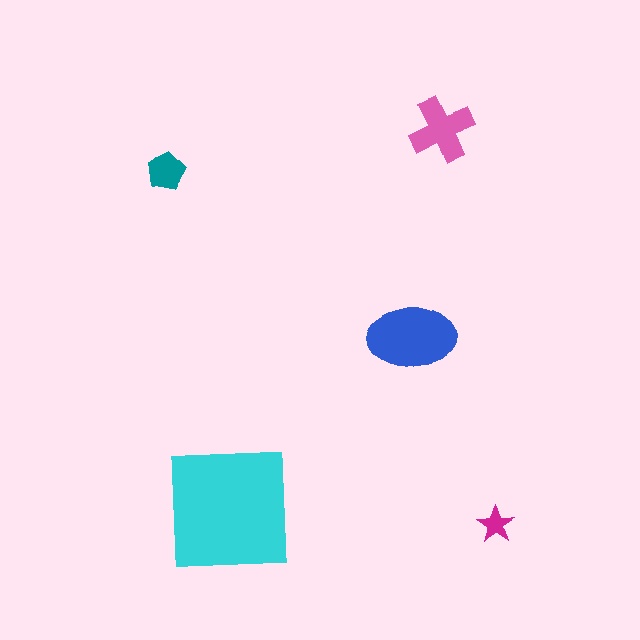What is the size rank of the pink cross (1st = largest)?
3rd.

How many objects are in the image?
There are 5 objects in the image.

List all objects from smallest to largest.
The magenta star, the teal pentagon, the pink cross, the blue ellipse, the cyan square.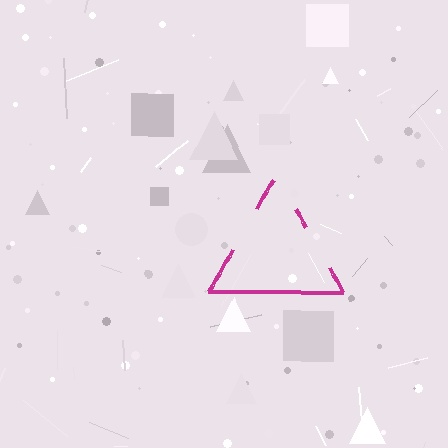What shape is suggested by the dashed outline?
The dashed outline suggests a triangle.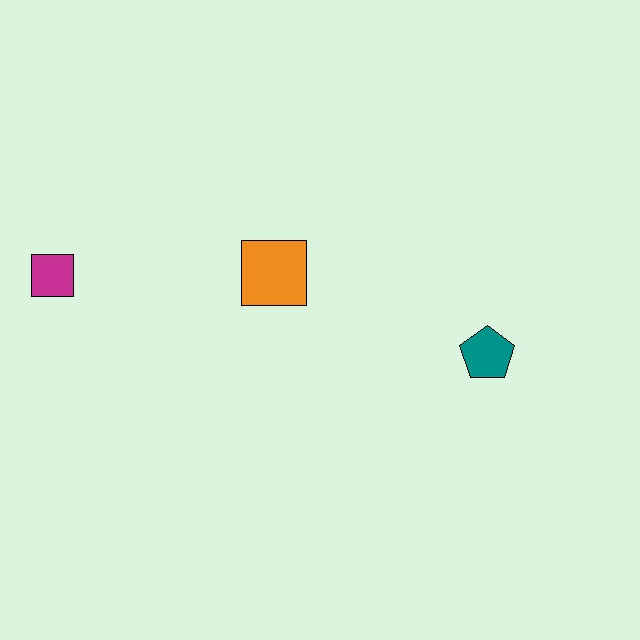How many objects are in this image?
There are 3 objects.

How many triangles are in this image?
There are no triangles.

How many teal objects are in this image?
There is 1 teal object.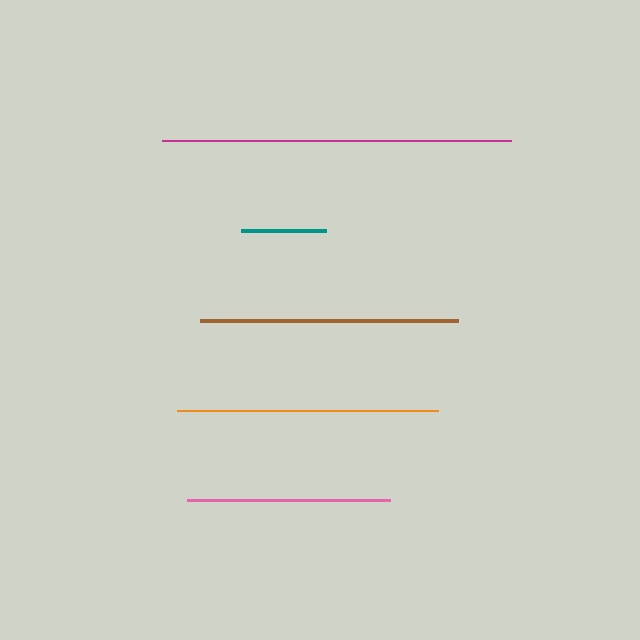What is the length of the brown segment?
The brown segment is approximately 258 pixels long.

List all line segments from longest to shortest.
From longest to shortest: magenta, orange, brown, pink, teal.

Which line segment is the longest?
The magenta line is the longest at approximately 349 pixels.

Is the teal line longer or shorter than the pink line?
The pink line is longer than the teal line.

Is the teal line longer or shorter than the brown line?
The brown line is longer than the teal line.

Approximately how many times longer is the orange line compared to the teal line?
The orange line is approximately 3.0 times the length of the teal line.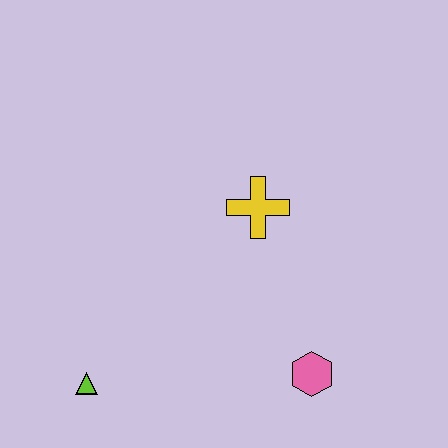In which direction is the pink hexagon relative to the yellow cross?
The pink hexagon is below the yellow cross.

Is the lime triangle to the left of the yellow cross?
Yes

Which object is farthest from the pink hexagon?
The lime triangle is farthest from the pink hexagon.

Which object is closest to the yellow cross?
The pink hexagon is closest to the yellow cross.